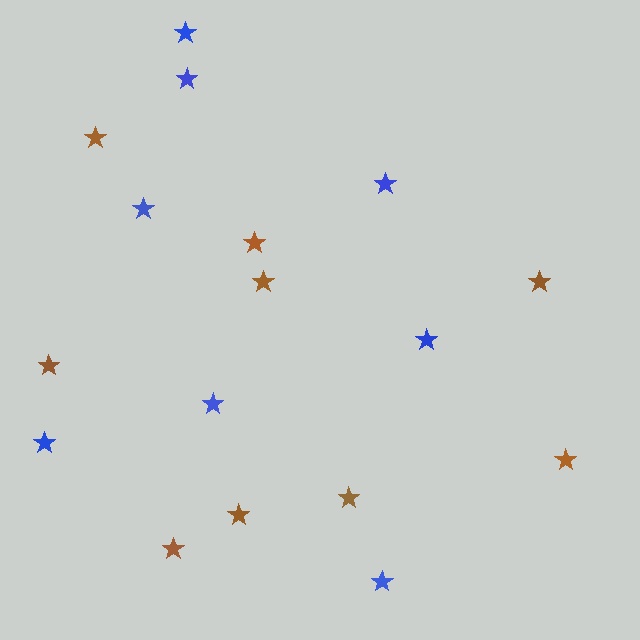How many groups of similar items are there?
There are 2 groups: one group of blue stars (8) and one group of brown stars (9).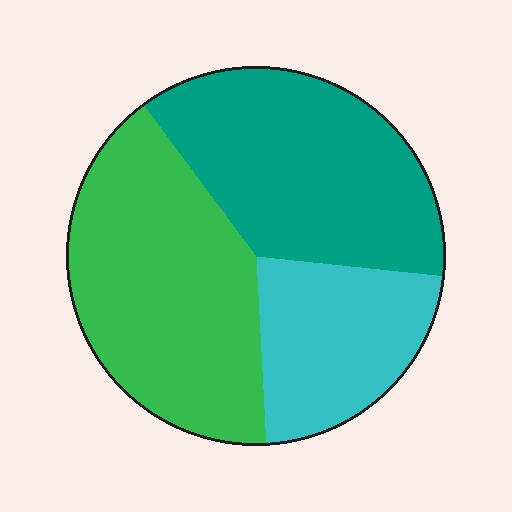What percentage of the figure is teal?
Teal takes up between a third and a half of the figure.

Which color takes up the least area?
Cyan, at roughly 20%.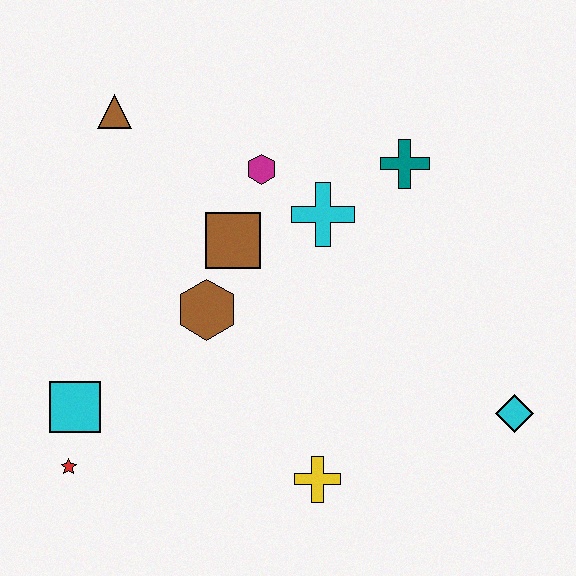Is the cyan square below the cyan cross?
Yes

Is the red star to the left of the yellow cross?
Yes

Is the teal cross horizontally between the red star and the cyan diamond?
Yes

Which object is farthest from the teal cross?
The red star is farthest from the teal cross.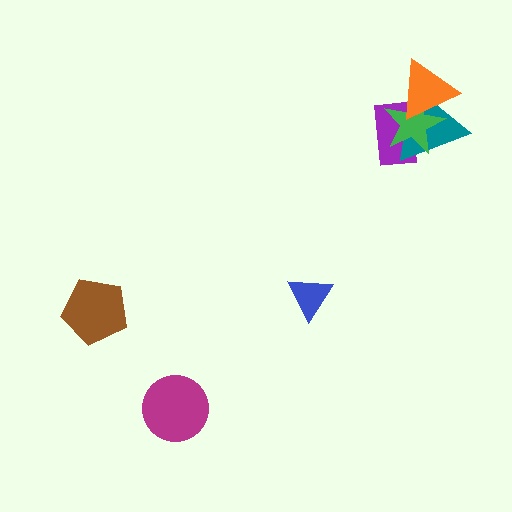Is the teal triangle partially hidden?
Yes, it is partially covered by another shape.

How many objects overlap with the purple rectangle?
3 objects overlap with the purple rectangle.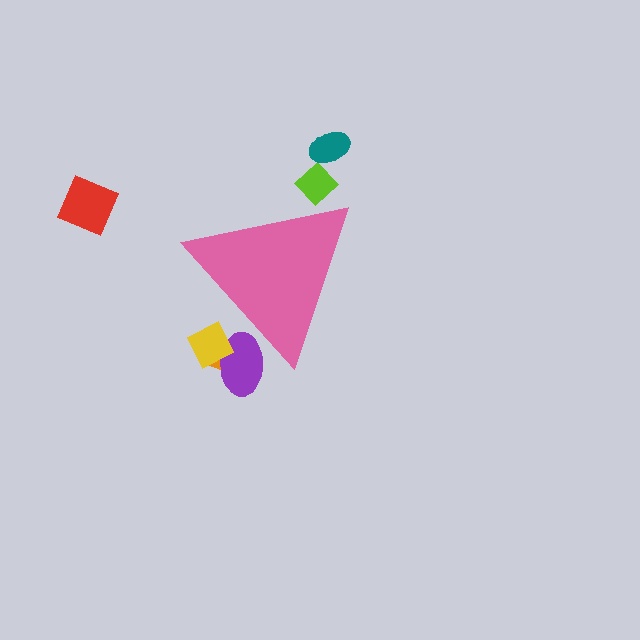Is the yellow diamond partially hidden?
Yes, the yellow diamond is partially hidden behind the pink triangle.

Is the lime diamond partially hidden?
Yes, the lime diamond is partially hidden behind the pink triangle.